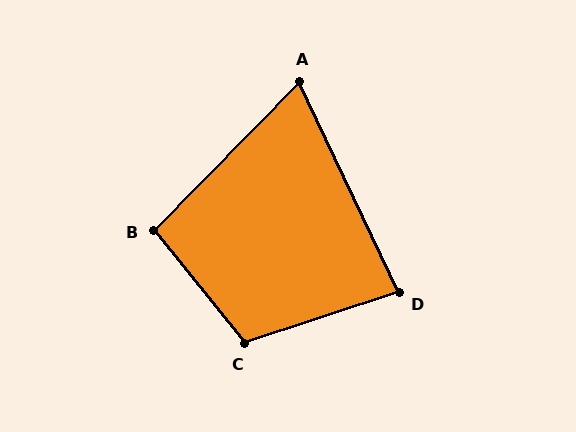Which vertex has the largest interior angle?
C, at approximately 110 degrees.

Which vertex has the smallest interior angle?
A, at approximately 70 degrees.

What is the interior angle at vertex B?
Approximately 97 degrees (obtuse).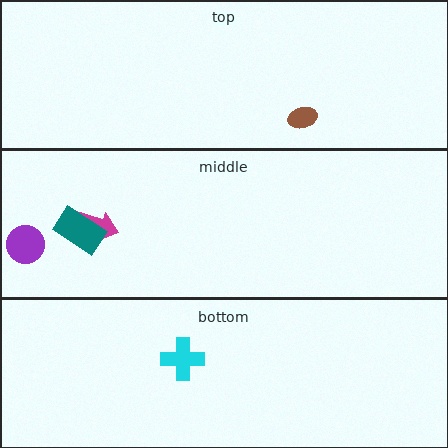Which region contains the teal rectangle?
The middle region.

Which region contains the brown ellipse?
The top region.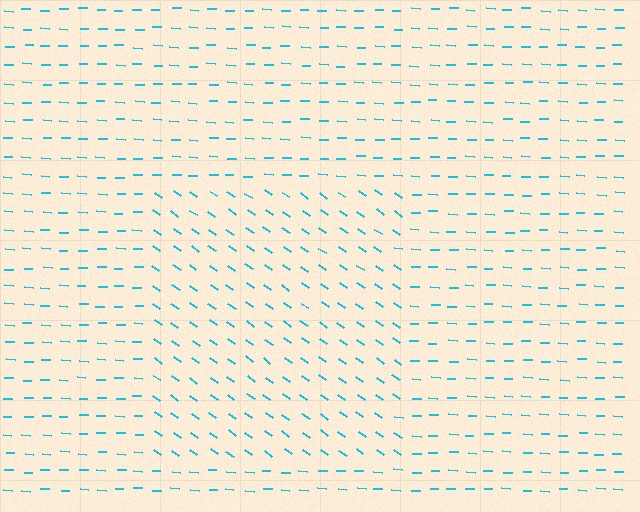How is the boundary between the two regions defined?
The boundary is defined purely by a change in line orientation (approximately 33 degrees difference). All lines are the same color and thickness.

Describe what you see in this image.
The image is filled with small cyan line segments. A rectangle region in the image has lines oriented differently from the surrounding lines, creating a visible texture boundary.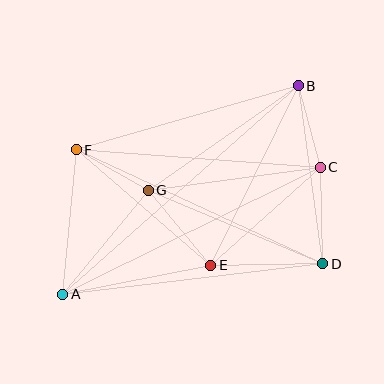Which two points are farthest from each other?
Points A and B are farthest from each other.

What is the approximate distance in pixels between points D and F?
The distance between D and F is approximately 272 pixels.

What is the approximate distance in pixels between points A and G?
The distance between A and G is approximately 135 pixels.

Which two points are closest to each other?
Points F and G are closest to each other.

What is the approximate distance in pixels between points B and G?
The distance between B and G is approximately 183 pixels.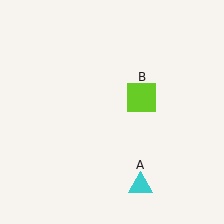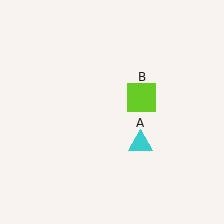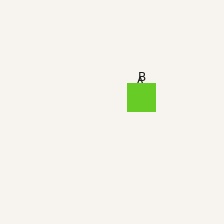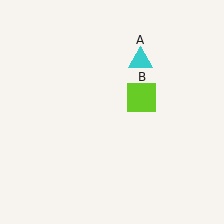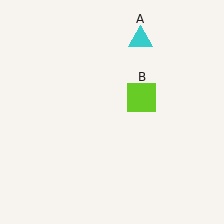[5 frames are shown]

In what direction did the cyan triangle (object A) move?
The cyan triangle (object A) moved up.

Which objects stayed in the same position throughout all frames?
Lime square (object B) remained stationary.